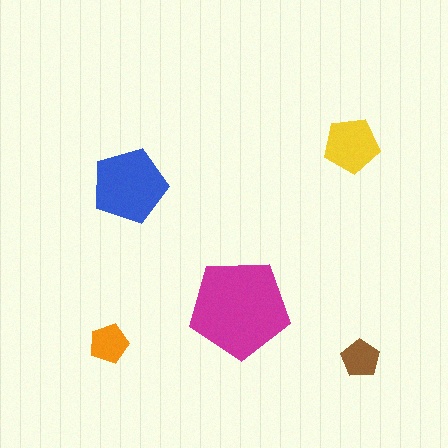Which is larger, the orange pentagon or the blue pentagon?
The blue one.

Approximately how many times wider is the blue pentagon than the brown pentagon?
About 2 times wider.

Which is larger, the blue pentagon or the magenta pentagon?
The magenta one.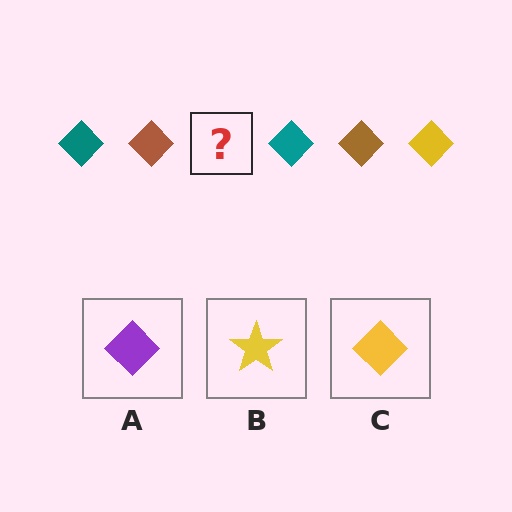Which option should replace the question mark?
Option C.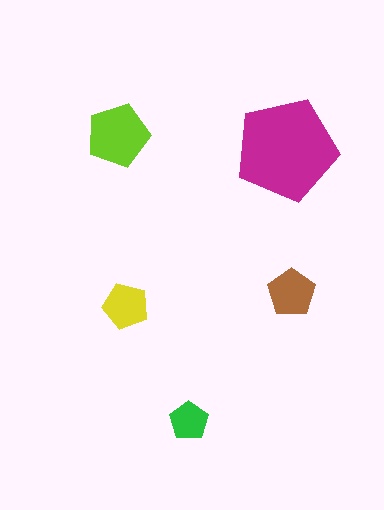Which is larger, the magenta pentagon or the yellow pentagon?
The magenta one.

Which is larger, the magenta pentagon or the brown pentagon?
The magenta one.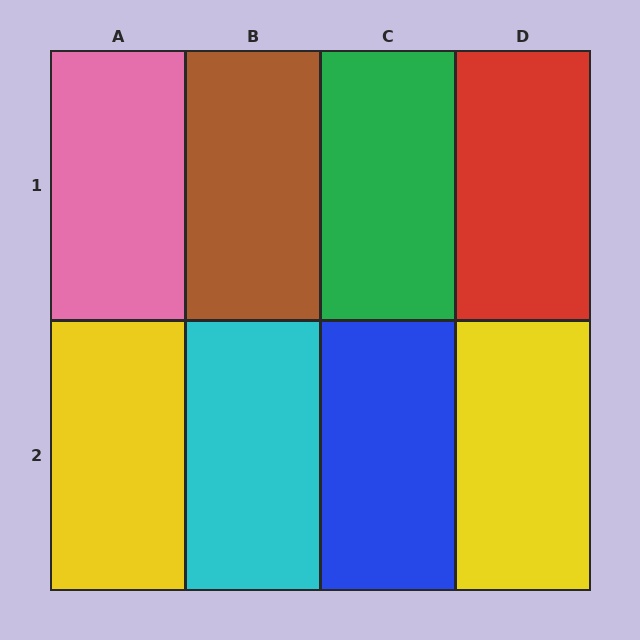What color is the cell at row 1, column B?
Brown.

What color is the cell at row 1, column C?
Green.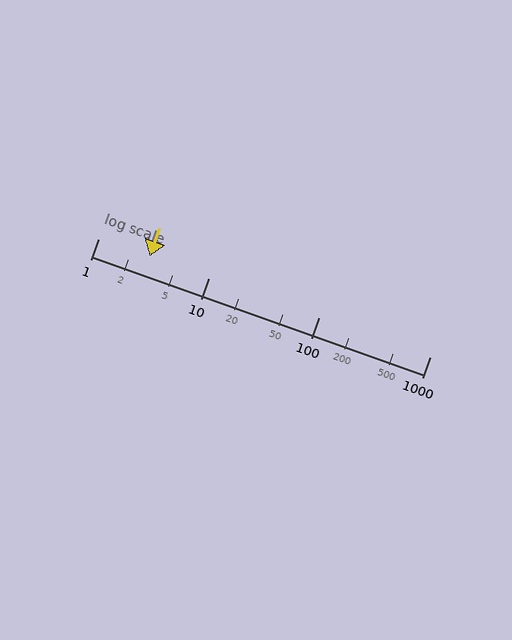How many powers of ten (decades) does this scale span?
The scale spans 3 decades, from 1 to 1000.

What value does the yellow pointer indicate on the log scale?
The pointer indicates approximately 2.9.